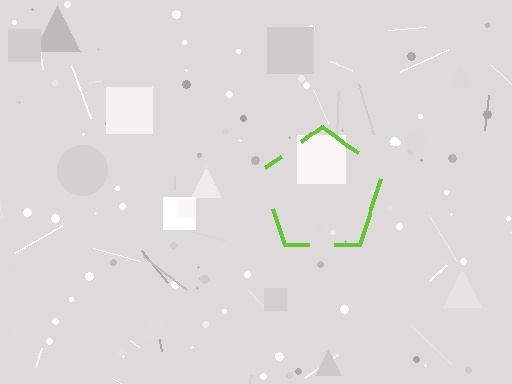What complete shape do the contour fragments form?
The contour fragments form a pentagon.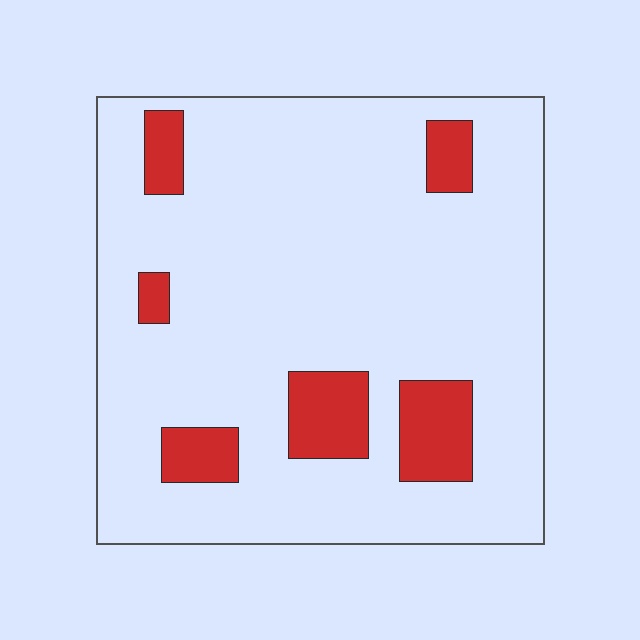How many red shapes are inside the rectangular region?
6.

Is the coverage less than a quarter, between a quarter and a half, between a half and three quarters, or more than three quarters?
Less than a quarter.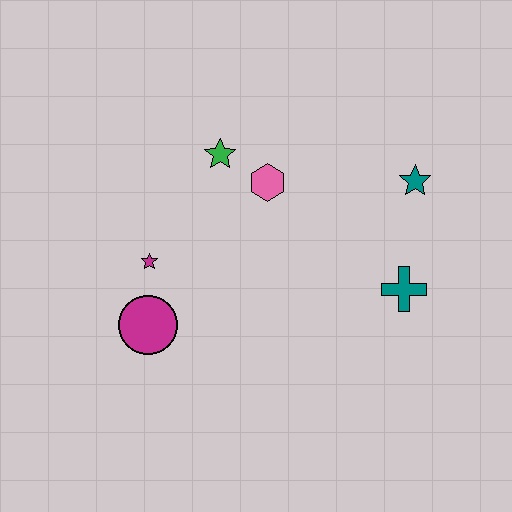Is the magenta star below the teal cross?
No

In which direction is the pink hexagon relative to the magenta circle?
The pink hexagon is above the magenta circle.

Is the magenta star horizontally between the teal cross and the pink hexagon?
No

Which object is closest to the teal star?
The teal cross is closest to the teal star.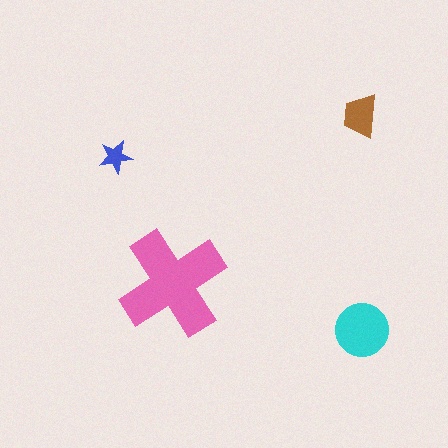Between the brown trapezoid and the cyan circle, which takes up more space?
The cyan circle.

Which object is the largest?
The pink cross.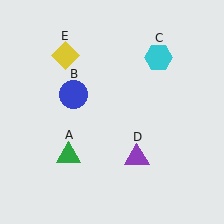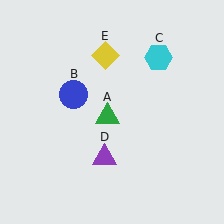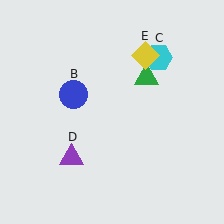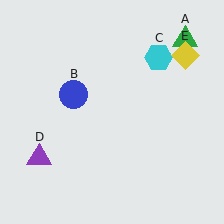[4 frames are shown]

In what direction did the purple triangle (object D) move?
The purple triangle (object D) moved left.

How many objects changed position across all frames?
3 objects changed position: green triangle (object A), purple triangle (object D), yellow diamond (object E).